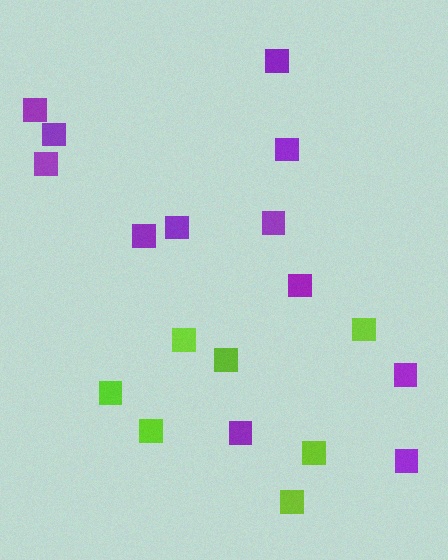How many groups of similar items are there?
There are 2 groups: one group of lime squares (7) and one group of purple squares (12).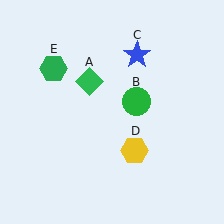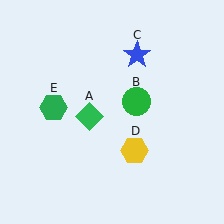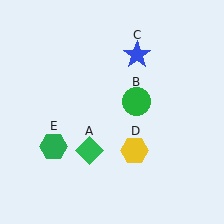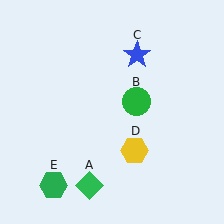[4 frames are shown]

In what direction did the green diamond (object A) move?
The green diamond (object A) moved down.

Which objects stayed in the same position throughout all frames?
Green circle (object B) and blue star (object C) and yellow hexagon (object D) remained stationary.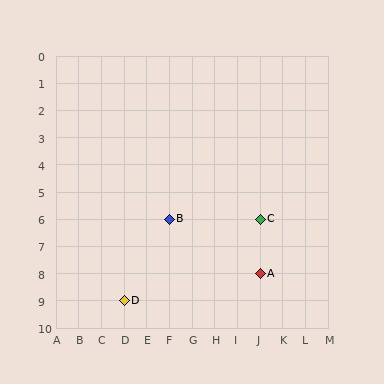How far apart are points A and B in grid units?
Points A and B are 4 columns and 2 rows apart (about 4.5 grid units diagonally).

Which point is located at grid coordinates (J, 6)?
Point C is at (J, 6).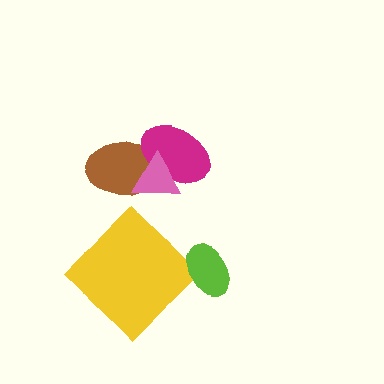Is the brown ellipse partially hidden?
Yes, it is partially covered by another shape.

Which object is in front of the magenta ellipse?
The pink triangle is in front of the magenta ellipse.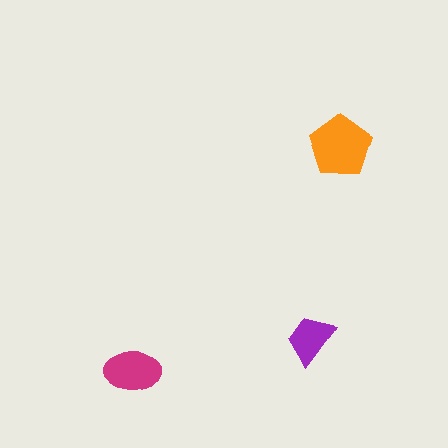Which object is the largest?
The orange pentagon.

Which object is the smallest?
The purple trapezoid.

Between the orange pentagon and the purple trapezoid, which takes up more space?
The orange pentagon.